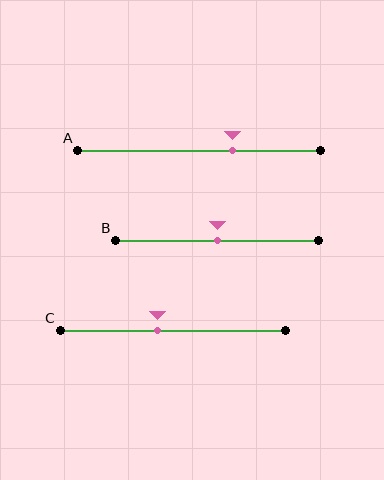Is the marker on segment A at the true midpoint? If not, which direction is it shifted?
No, the marker on segment A is shifted to the right by about 14% of the segment length.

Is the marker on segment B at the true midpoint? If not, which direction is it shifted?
Yes, the marker on segment B is at the true midpoint.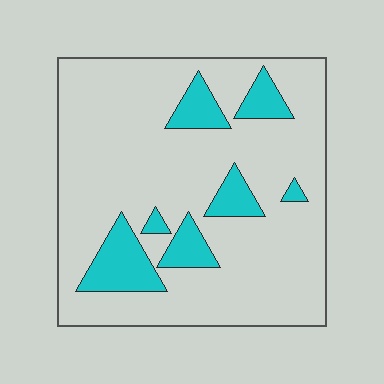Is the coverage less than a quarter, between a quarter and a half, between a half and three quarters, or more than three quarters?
Less than a quarter.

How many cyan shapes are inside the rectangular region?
7.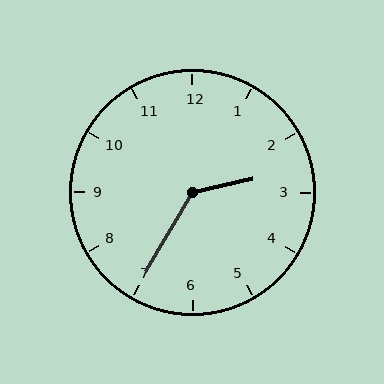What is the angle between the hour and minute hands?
Approximately 132 degrees.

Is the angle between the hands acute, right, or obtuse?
It is obtuse.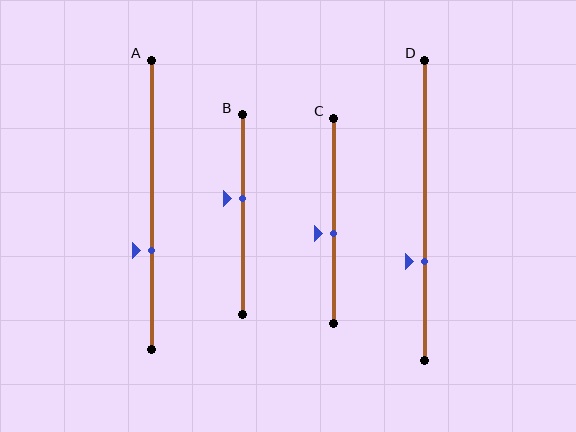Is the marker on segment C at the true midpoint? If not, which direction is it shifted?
No, the marker on segment C is shifted downward by about 6% of the segment length.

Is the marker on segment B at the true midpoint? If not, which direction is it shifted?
No, the marker on segment B is shifted upward by about 8% of the segment length.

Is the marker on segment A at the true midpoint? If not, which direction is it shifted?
No, the marker on segment A is shifted downward by about 16% of the segment length.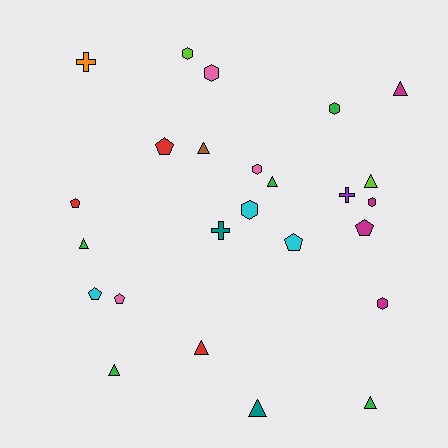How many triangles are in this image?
There are 9 triangles.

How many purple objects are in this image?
There is 1 purple object.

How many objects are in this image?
There are 25 objects.